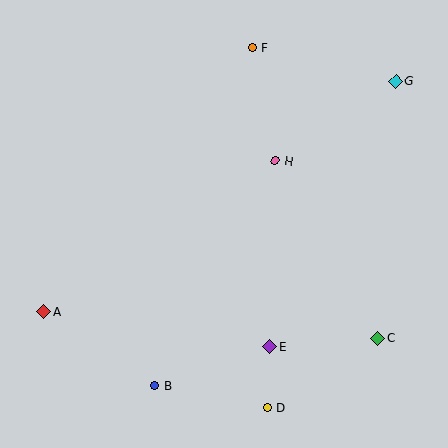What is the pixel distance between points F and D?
The distance between F and D is 360 pixels.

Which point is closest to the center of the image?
Point H at (275, 161) is closest to the center.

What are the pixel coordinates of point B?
Point B is at (155, 386).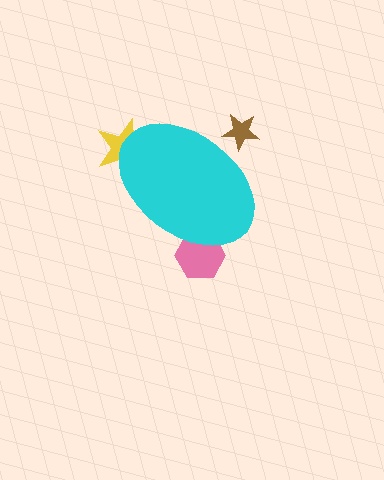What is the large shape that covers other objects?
A cyan ellipse.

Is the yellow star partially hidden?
Yes, the yellow star is partially hidden behind the cyan ellipse.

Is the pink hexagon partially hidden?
Yes, the pink hexagon is partially hidden behind the cyan ellipse.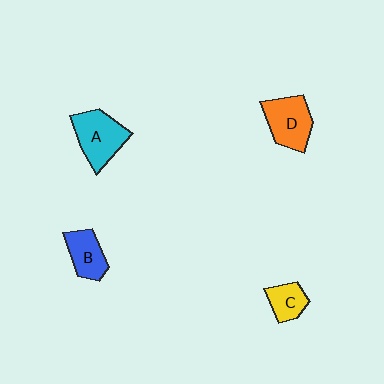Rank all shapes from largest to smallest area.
From largest to smallest: A (cyan), D (orange), B (blue), C (yellow).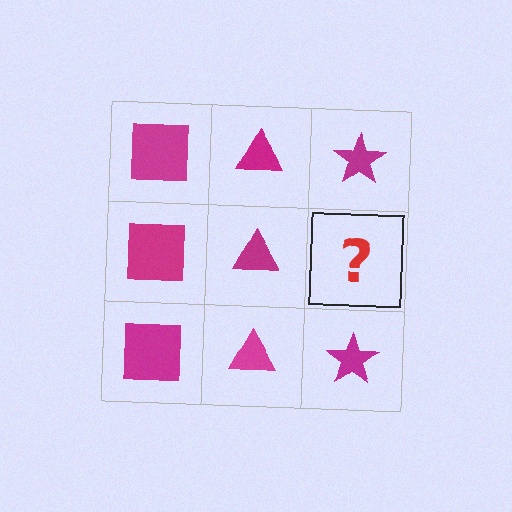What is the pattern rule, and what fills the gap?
The rule is that each column has a consistent shape. The gap should be filled with a magenta star.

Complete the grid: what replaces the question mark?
The question mark should be replaced with a magenta star.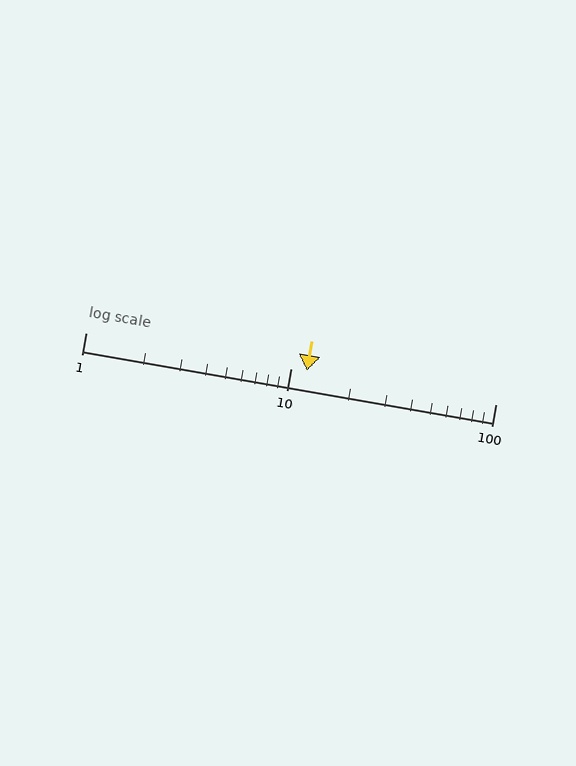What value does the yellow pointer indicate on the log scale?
The pointer indicates approximately 12.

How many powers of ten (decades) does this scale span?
The scale spans 2 decades, from 1 to 100.